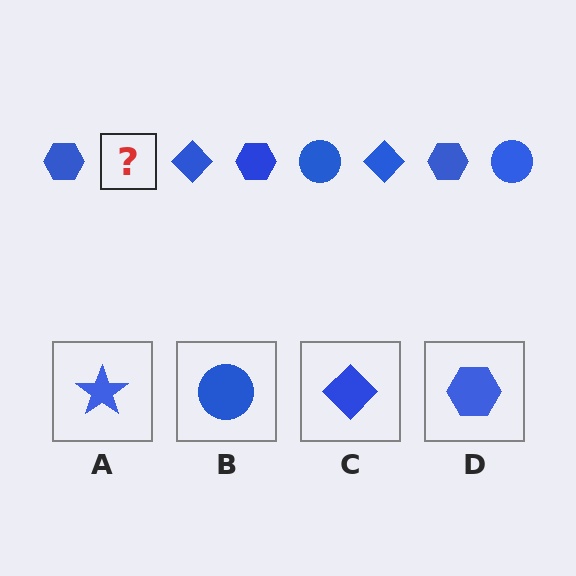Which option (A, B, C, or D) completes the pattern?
B.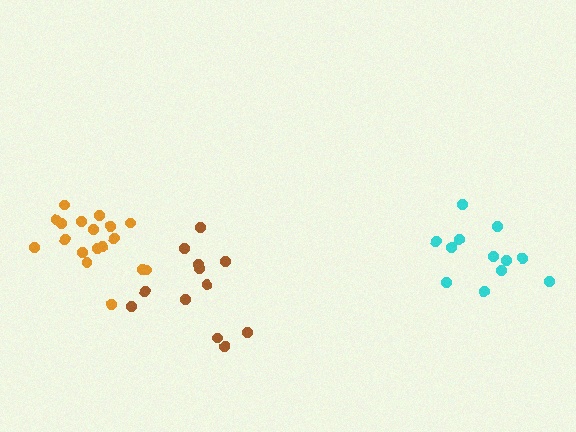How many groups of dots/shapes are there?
There are 3 groups.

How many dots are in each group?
Group 1: 12 dots, Group 2: 18 dots, Group 3: 12 dots (42 total).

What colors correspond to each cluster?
The clusters are colored: brown, orange, cyan.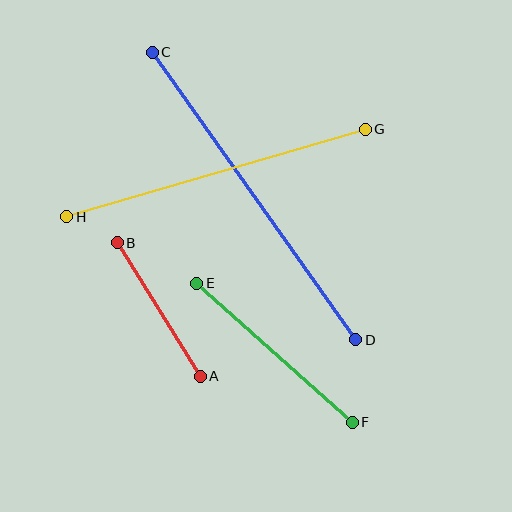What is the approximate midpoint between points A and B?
The midpoint is at approximately (159, 309) pixels.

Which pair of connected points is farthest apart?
Points C and D are farthest apart.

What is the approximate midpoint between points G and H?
The midpoint is at approximately (216, 173) pixels.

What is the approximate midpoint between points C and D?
The midpoint is at approximately (254, 196) pixels.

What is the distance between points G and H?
The distance is approximately 311 pixels.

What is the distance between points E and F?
The distance is approximately 209 pixels.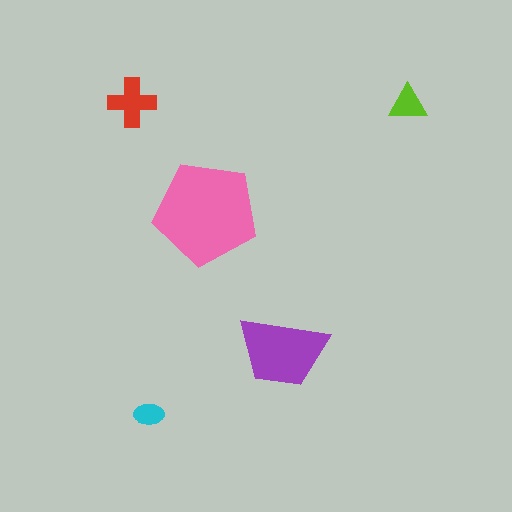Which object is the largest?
The pink pentagon.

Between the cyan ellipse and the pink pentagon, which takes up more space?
The pink pentagon.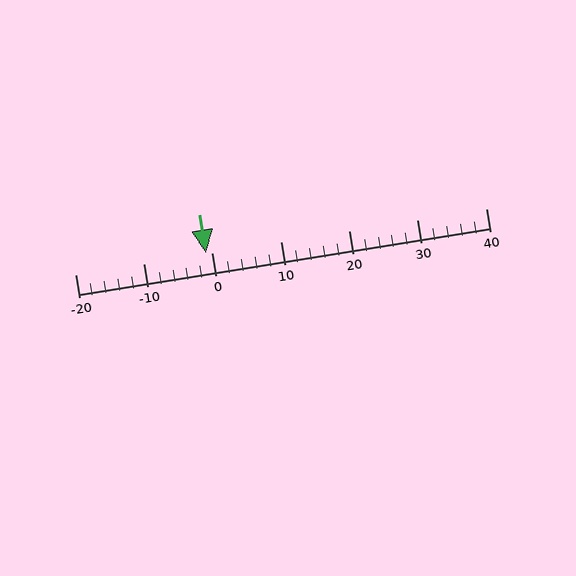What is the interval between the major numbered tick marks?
The major tick marks are spaced 10 units apart.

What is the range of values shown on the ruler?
The ruler shows values from -20 to 40.